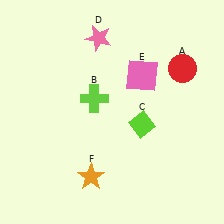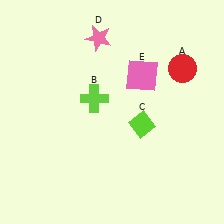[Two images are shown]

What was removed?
The orange star (F) was removed in Image 2.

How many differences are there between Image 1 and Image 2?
There is 1 difference between the two images.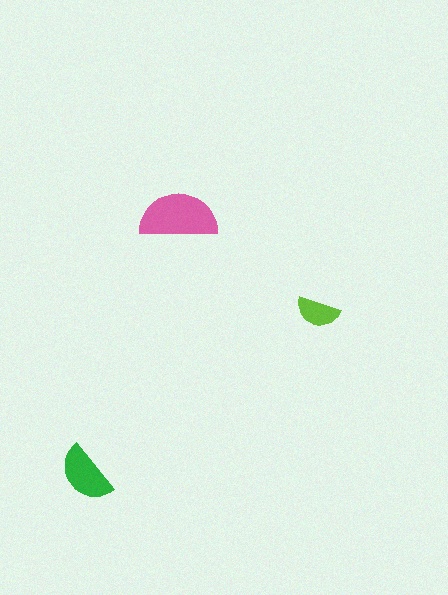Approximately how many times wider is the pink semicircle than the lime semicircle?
About 2 times wider.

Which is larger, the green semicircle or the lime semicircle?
The green one.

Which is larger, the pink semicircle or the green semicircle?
The pink one.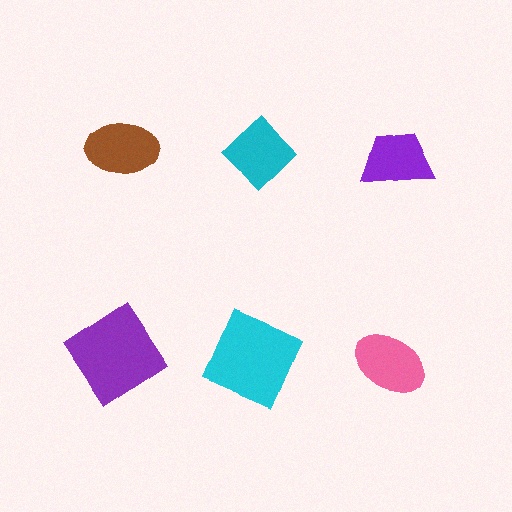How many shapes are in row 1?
3 shapes.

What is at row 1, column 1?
A brown ellipse.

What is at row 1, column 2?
A cyan diamond.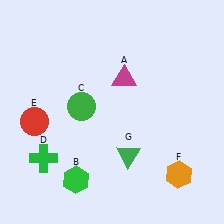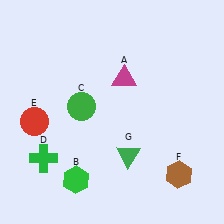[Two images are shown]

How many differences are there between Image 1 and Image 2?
There is 1 difference between the two images.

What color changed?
The hexagon (F) changed from orange in Image 1 to brown in Image 2.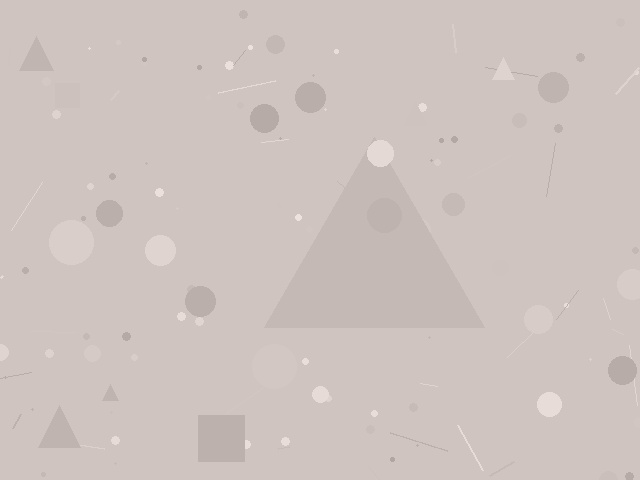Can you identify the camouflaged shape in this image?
The camouflaged shape is a triangle.